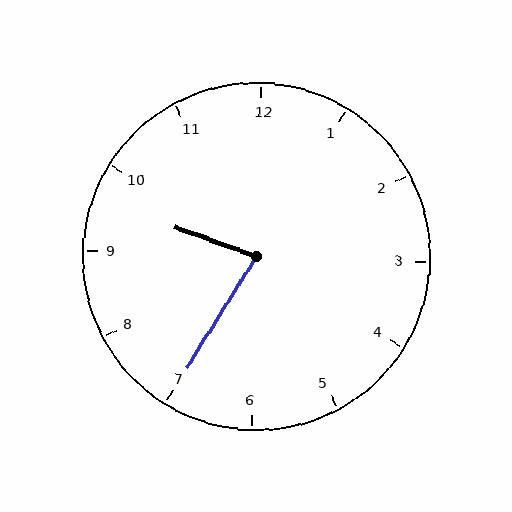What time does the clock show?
9:35.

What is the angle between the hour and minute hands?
Approximately 78 degrees.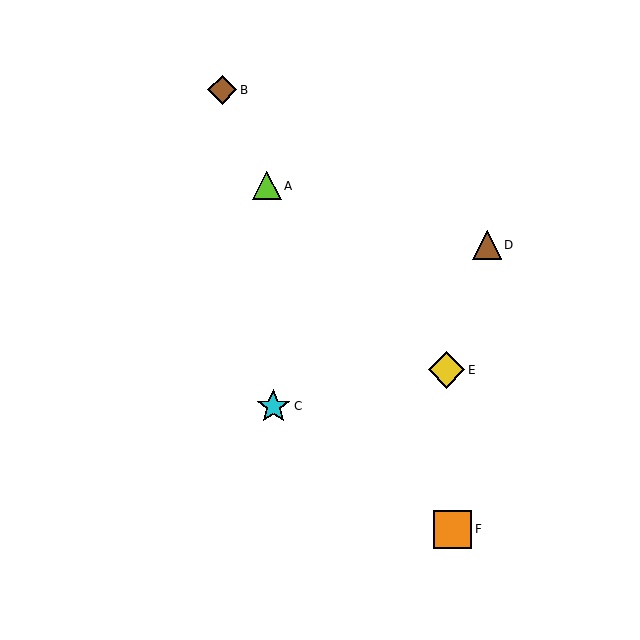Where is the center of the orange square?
The center of the orange square is at (453, 529).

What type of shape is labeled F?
Shape F is an orange square.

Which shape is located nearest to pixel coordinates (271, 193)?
The lime triangle (labeled A) at (267, 186) is nearest to that location.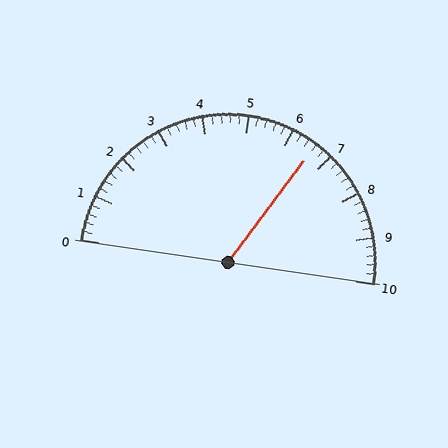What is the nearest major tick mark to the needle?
The nearest major tick mark is 7.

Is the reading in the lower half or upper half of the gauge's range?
The reading is in the upper half of the range (0 to 10).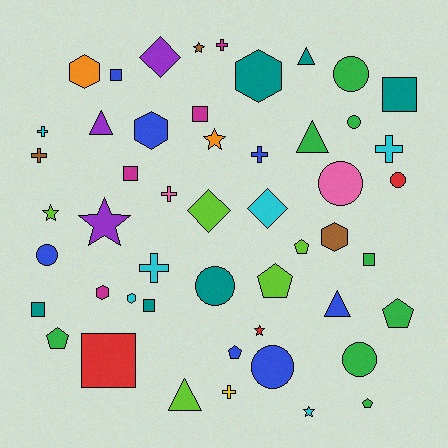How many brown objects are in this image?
There are 3 brown objects.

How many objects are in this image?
There are 50 objects.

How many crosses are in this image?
There are 8 crosses.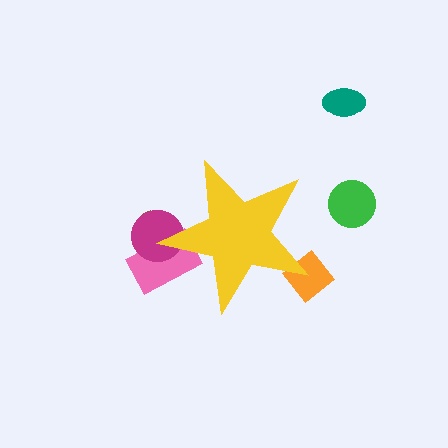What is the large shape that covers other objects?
A yellow star.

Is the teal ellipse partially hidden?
No, the teal ellipse is fully visible.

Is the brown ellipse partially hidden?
Yes, the brown ellipse is partially hidden behind the yellow star.